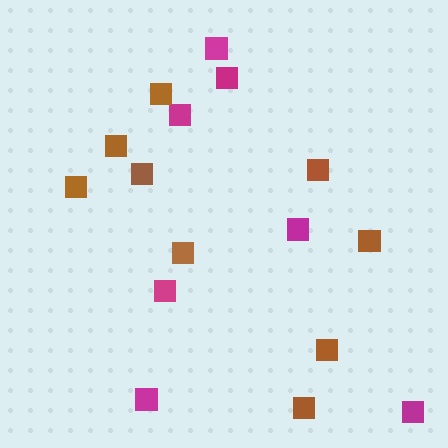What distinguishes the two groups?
There are 2 groups: one group of magenta squares (7) and one group of brown squares (9).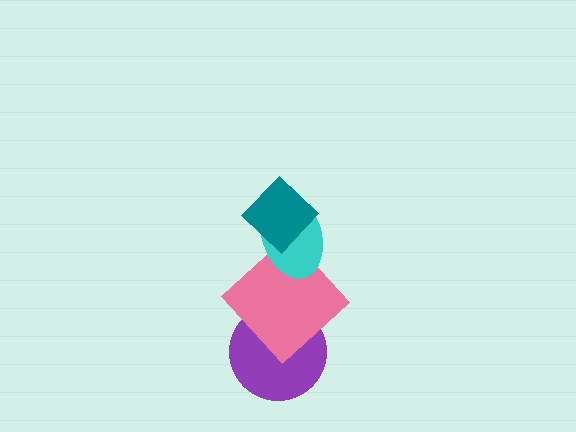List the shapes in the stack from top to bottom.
From top to bottom: the teal diamond, the cyan ellipse, the pink diamond, the purple circle.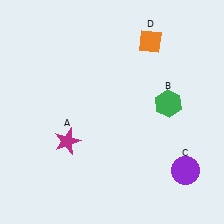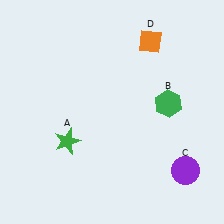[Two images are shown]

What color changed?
The star (A) changed from magenta in Image 1 to green in Image 2.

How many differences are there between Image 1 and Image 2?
There is 1 difference between the two images.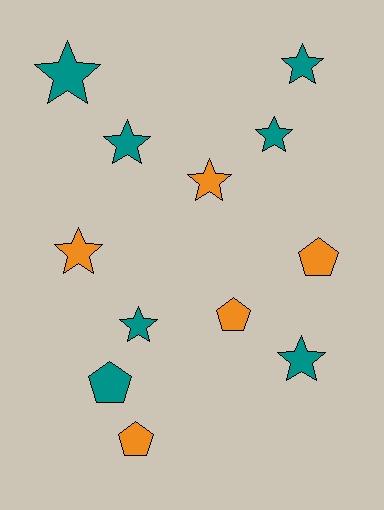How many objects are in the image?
There are 12 objects.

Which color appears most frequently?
Teal, with 7 objects.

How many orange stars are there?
There are 2 orange stars.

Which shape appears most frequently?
Star, with 8 objects.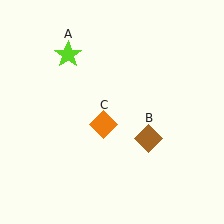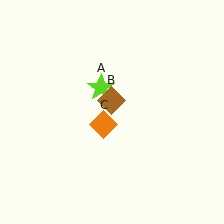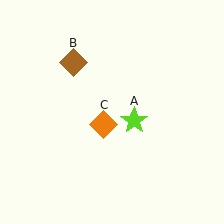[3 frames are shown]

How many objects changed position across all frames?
2 objects changed position: lime star (object A), brown diamond (object B).